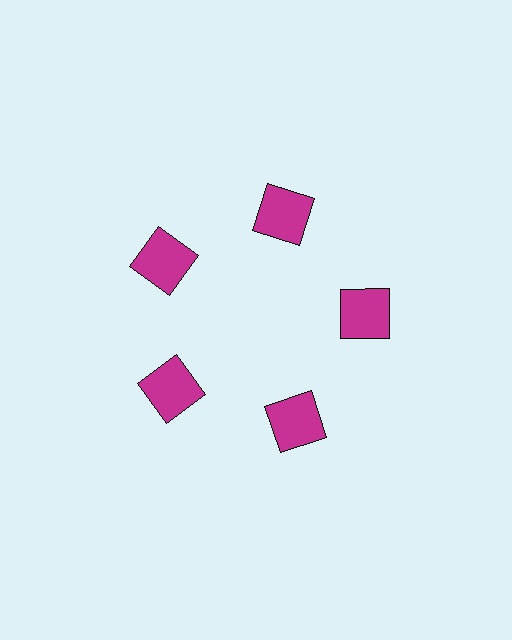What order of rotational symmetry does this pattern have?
This pattern has 5-fold rotational symmetry.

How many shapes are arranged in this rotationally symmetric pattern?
There are 5 shapes, arranged in 5 groups of 1.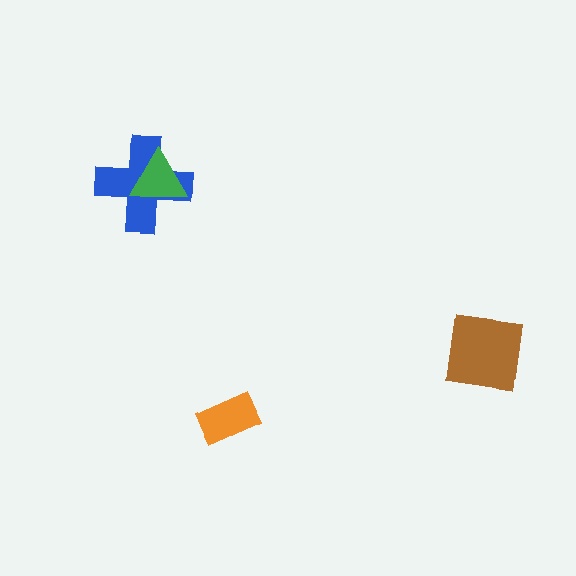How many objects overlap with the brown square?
0 objects overlap with the brown square.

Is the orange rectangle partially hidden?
No, no other shape covers it.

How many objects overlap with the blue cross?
1 object overlaps with the blue cross.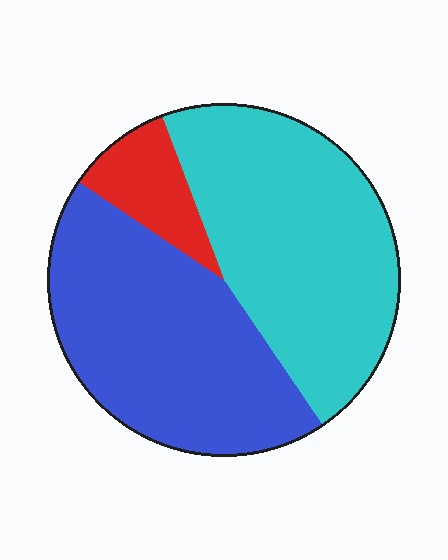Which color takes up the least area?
Red, at roughly 10%.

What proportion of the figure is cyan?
Cyan takes up about one half (1/2) of the figure.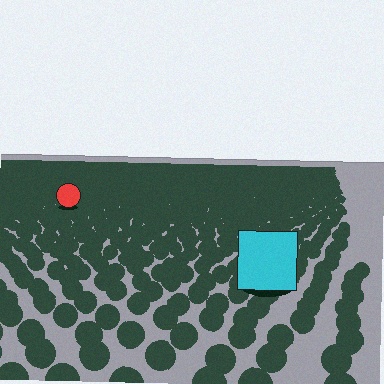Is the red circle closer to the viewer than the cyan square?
No. The cyan square is closer — you can tell from the texture gradient: the ground texture is coarser near it.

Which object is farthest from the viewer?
The red circle is farthest from the viewer. It appears smaller and the ground texture around it is denser.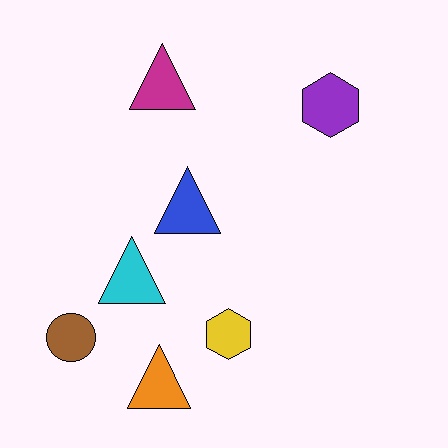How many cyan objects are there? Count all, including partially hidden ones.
There is 1 cyan object.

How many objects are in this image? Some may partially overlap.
There are 7 objects.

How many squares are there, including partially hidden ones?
There are no squares.